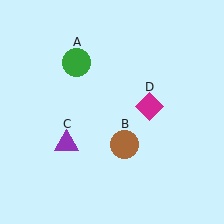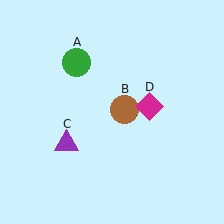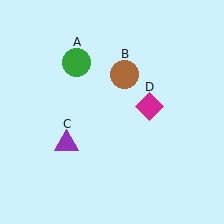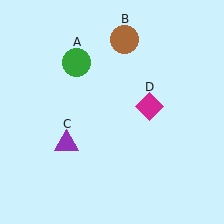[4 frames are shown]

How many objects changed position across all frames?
1 object changed position: brown circle (object B).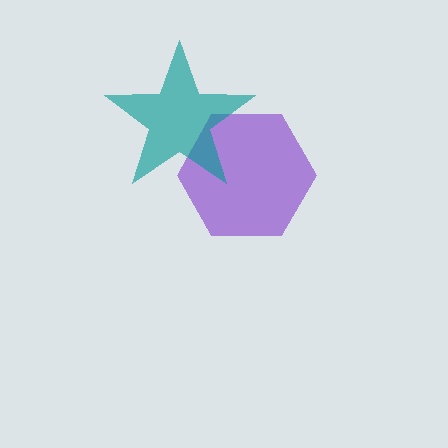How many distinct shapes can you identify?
There are 2 distinct shapes: a purple hexagon, a teal star.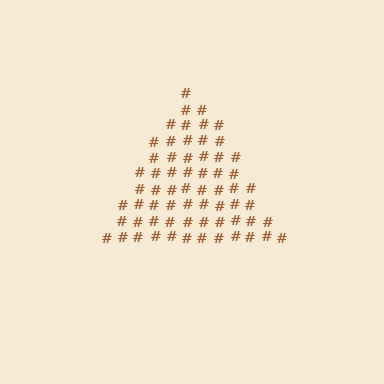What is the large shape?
The large shape is a triangle.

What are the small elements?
The small elements are hash symbols.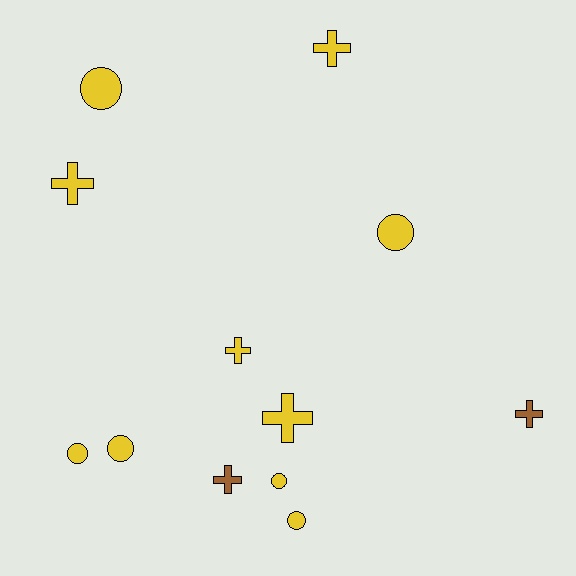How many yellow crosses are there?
There are 4 yellow crosses.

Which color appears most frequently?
Yellow, with 10 objects.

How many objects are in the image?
There are 12 objects.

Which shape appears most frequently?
Cross, with 6 objects.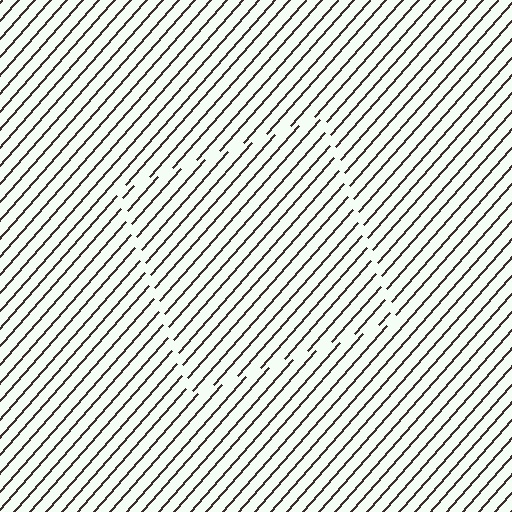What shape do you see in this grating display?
An illusory square. The interior of the shape contains the same grating, shifted by half a period — the contour is defined by the phase discontinuity where line-ends from the inner and outer gratings abut.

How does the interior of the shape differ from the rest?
The interior of the shape contains the same grating, shifted by half a period — the contour is defined by the phase discontinuity where line-ends from the inner and outer gratings abut.